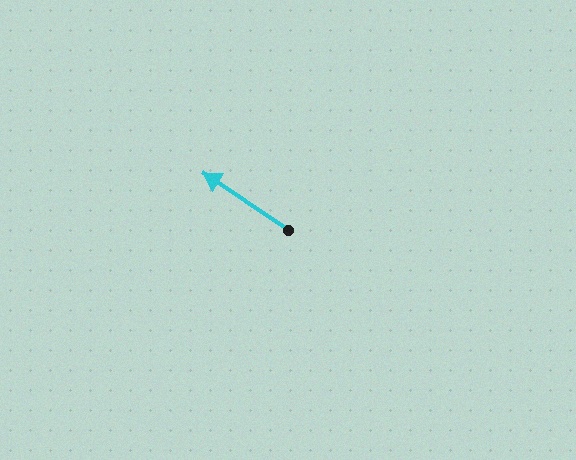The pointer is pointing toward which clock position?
Roughly 10 o'clock.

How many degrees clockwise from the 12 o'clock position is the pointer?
Approximately 304 degrees.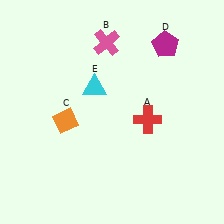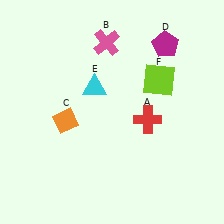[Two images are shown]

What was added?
A lime square (F) was added in Image 2.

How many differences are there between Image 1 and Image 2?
There is 1 difference between the two images.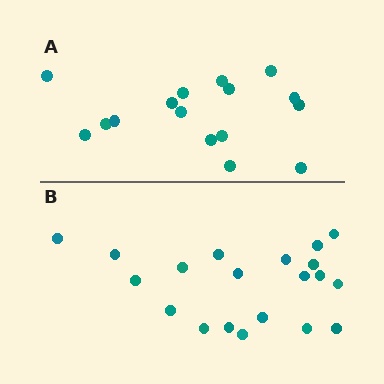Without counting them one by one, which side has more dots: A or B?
Region B (the bottom region) has more dots.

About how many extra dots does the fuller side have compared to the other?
Region B has about 4 more dots than region A.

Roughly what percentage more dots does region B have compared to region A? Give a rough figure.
About 25% more.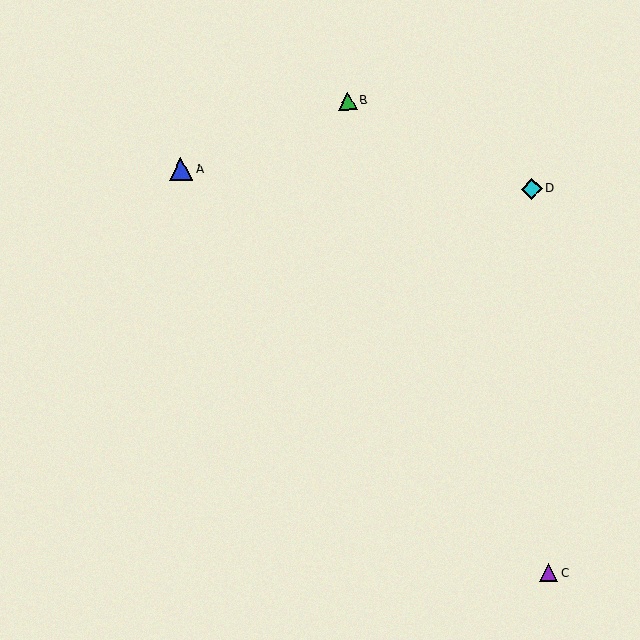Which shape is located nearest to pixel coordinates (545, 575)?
The purple triangle (labeled C) at (549, 573) is nearest to that location.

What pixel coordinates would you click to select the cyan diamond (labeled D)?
Click at (532, 189) to select the cyan diamond D.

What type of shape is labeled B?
Shape B is a green triangle.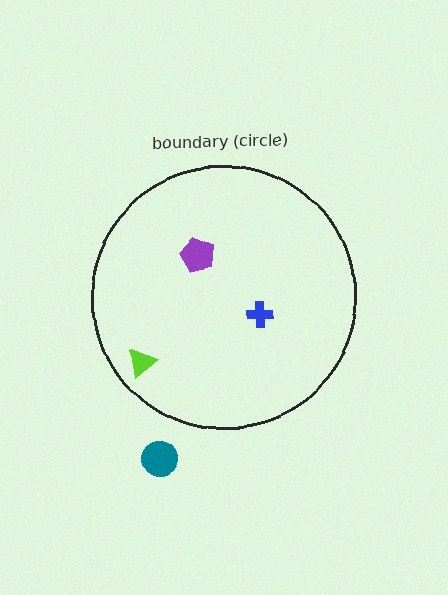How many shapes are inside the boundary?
3 inside, 1 outside.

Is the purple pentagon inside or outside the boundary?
Inside.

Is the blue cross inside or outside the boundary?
Inside.